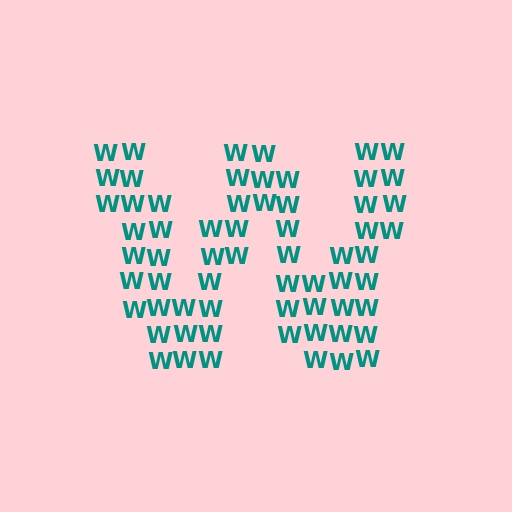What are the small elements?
The small elements are letter W's.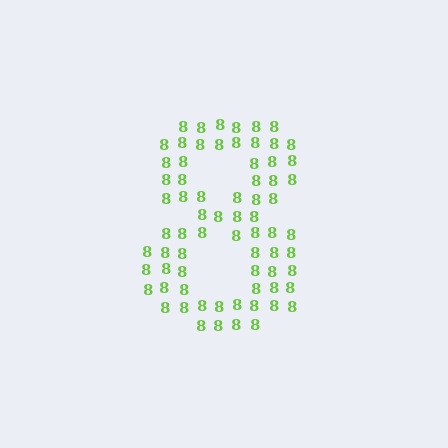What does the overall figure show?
The overall figure shows the digit 8.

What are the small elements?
The small elements are digit 8's.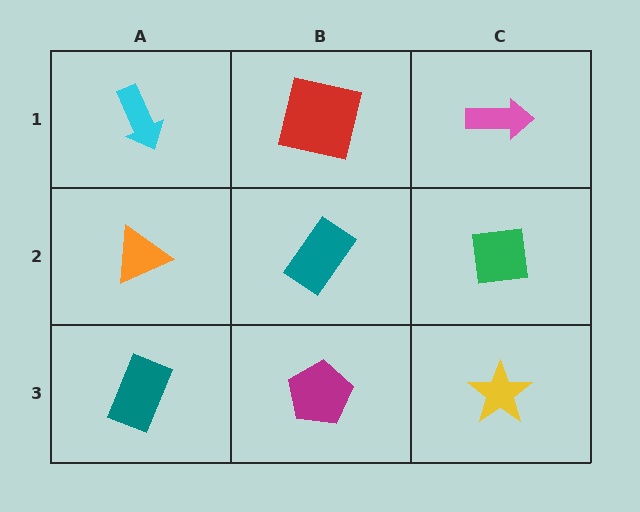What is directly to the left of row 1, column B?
A cyan arrow.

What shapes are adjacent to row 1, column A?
An orange triangle (row 2, column A), a red square (row 1, column B).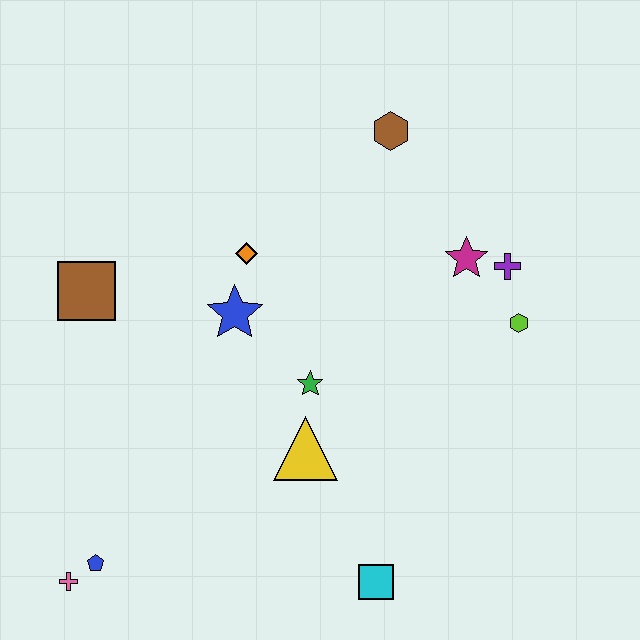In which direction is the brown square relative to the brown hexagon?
The brown square is to the left of the brown hexagon.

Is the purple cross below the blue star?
No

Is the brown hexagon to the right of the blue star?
Yes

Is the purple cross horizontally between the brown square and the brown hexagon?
No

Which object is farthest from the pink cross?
The brown hexagon is farthest from the pink cross.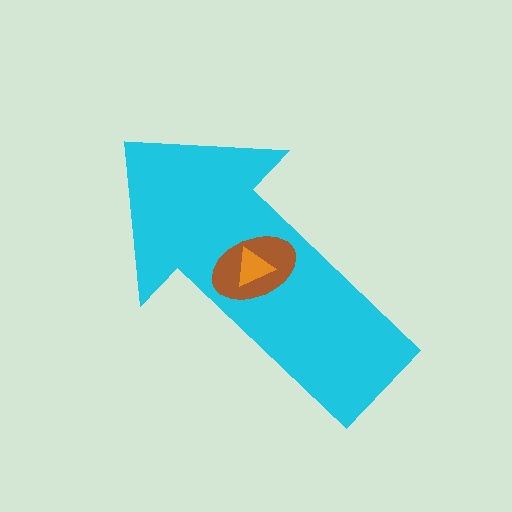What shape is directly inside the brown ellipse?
The orange triangle.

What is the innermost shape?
The orange triangle.